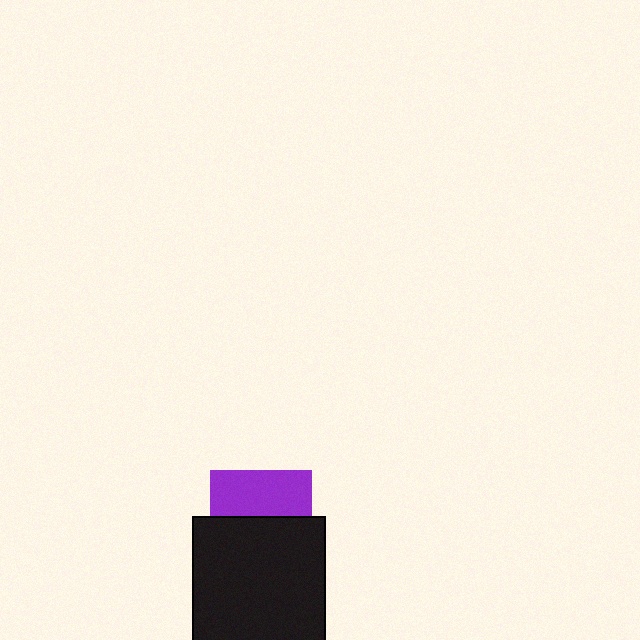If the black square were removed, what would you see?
You would see the complete purple square.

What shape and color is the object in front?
The object in front is a black square.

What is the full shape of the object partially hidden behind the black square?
The partially hidden object is a purple square.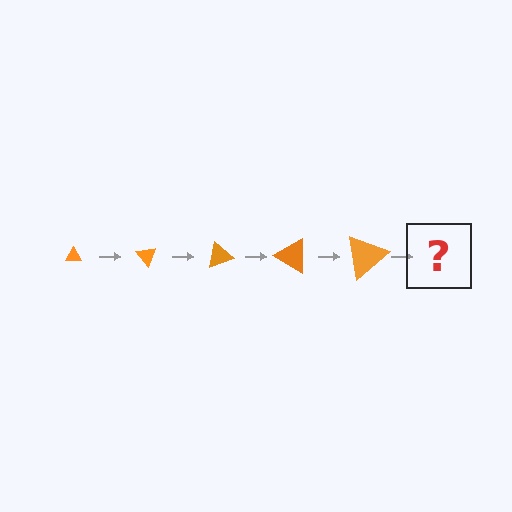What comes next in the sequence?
The next element should be a triangle, larger than the previous one and rotated 250 degrees from the start.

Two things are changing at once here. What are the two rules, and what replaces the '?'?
The two rules are that the triangle grows larger each step and it rotates 50 degrees each step. The '?' should be a triangle, larger than the previous one and rotated 250 degrees from the start.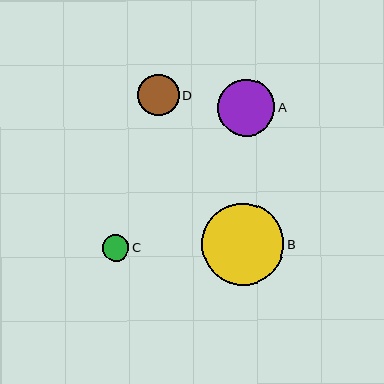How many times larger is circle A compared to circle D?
Circle A is approximately 1.4 times the size of circle D.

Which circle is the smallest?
Circle C is the smallest with a size of approximately 26 pixels.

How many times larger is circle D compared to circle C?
Circle D is approximately 1.6 times the size of circle C.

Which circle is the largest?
Circle B is the largest with a size of approximately 82 pixels.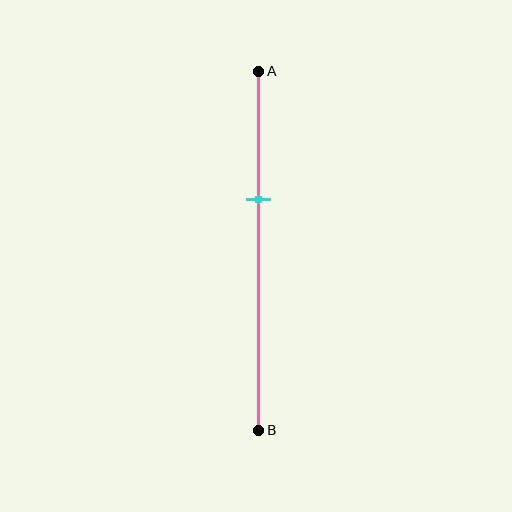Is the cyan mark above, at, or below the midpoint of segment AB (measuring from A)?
The cyan mark is above the midpoint of segment AB.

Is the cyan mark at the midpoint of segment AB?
No, the mark is at about 35% from A, not at the 50% midpoint.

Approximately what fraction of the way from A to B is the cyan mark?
The cyan mark is approximately 35% of the way from A to B.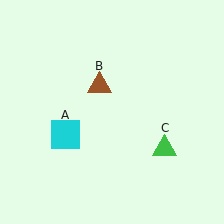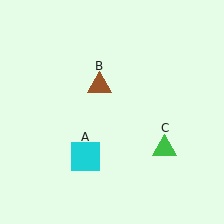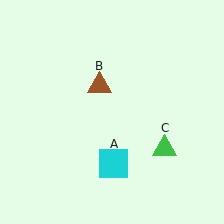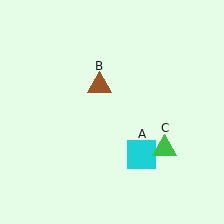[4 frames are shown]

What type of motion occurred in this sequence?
The cyan square (object A) rotated counterclockwise around the center of the scene.